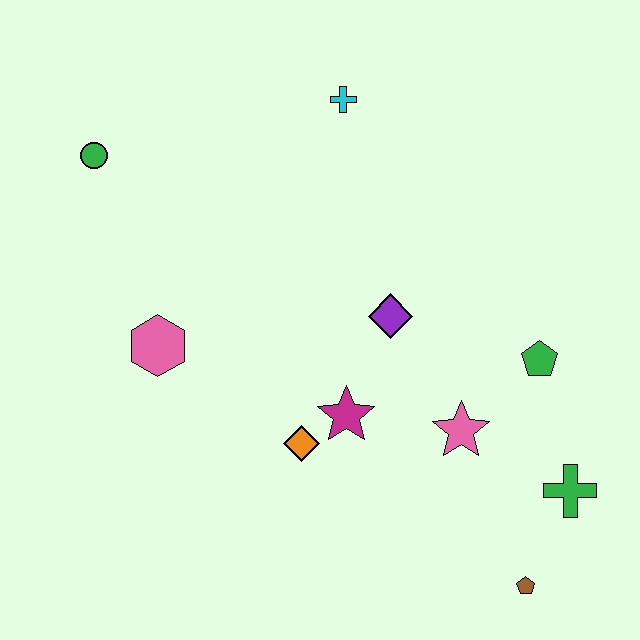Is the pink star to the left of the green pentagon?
Yes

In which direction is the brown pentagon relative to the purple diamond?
The brown pentagon is below the purple diamond.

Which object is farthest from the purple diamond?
The green circle is farthest from the purple diamond.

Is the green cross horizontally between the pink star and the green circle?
No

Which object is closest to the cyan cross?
The purple diamond is closest to the cyan cross.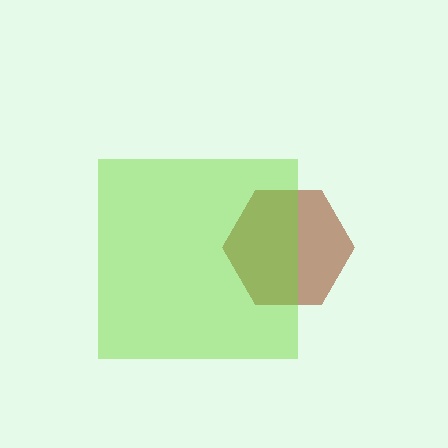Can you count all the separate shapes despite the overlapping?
Yes, there are 2 separate shapes.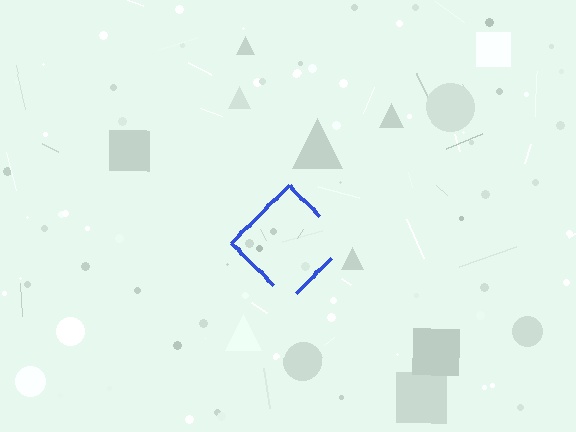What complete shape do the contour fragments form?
The contour fragments form a diamond.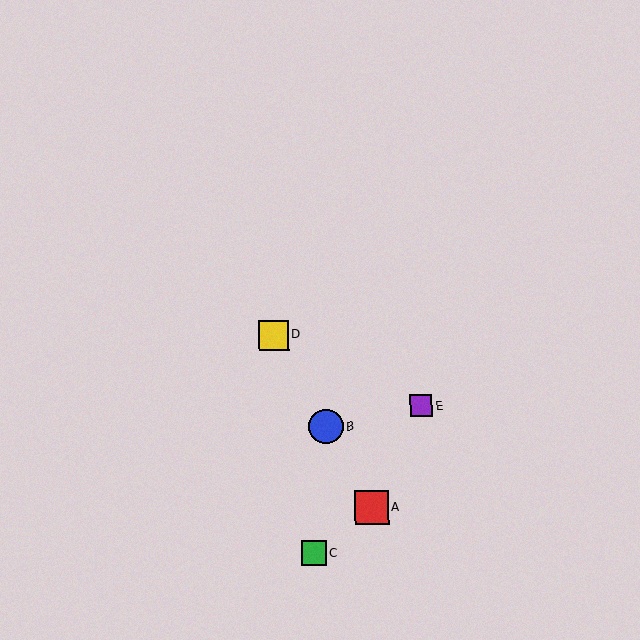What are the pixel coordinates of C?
Object C is at (314, 553).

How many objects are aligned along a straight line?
3 objects (A, B, D) are aligned along a straight line.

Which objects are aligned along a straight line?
Objects A, B, D are aligned along a straight line.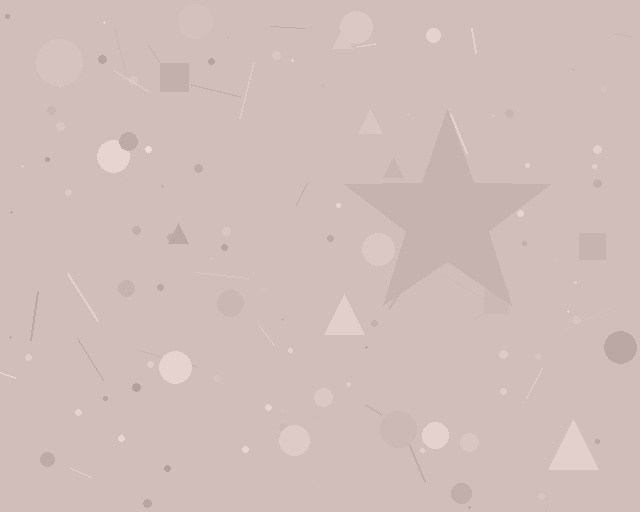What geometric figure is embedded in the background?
A star is embedded in the background.